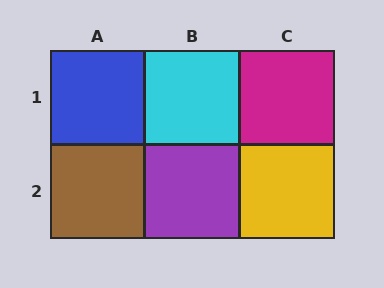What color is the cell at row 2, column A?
Brown.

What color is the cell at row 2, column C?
Yellow.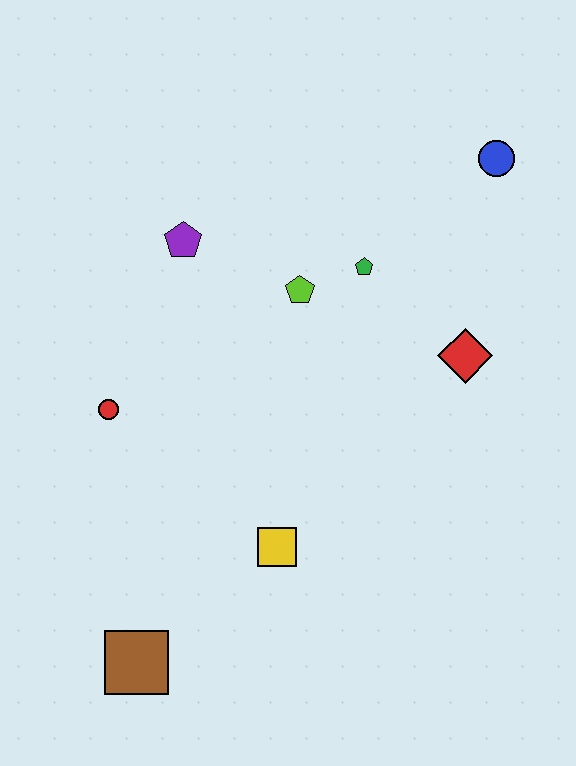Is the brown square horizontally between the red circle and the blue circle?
Yes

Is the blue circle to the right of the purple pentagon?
Yes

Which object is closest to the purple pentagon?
The lime pentagon is closest to the purple pentagon.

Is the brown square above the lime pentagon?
No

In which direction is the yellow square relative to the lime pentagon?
The yellow square is below the lime pentagon.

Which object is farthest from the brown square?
The blue circle is farthest from the brown square.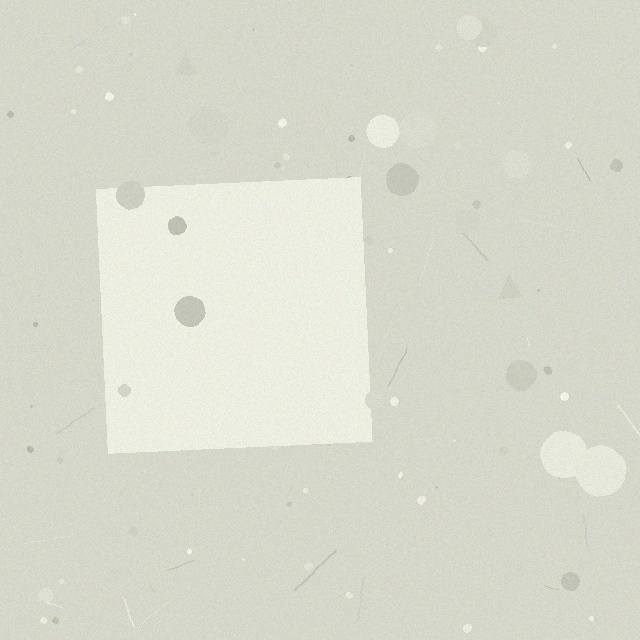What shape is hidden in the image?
A square is hidden in the image.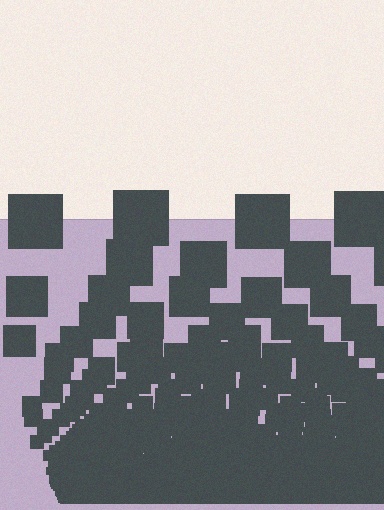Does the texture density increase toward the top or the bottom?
Density increases toward the bottom.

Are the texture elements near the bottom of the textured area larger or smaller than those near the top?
Smaller. The gradient is inverted — elements near the bottom are smaller and denser.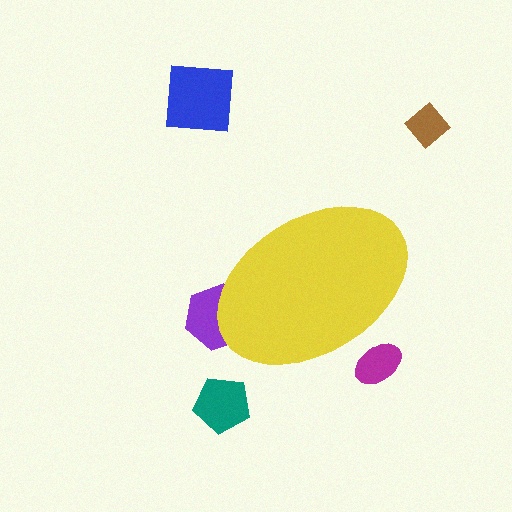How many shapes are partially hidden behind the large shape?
3 shapes are partially hidden.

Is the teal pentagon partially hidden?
No, the teal pentagon is fully visible.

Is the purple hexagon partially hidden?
Yes, the purple hexagon is partially hidden behind the yellow ellipse.